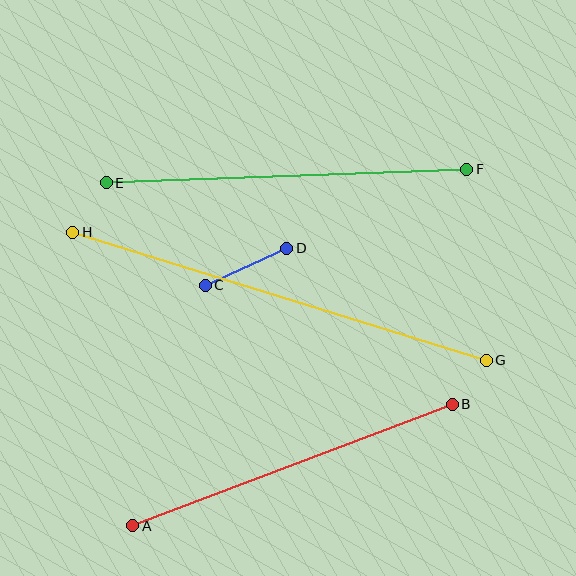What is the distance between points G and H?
The distance is approximately 433 pixels.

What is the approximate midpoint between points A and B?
The midpoint is at approximately (293, 465) pixels.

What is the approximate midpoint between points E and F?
The midpoint is at approximately (286, 176) pixels.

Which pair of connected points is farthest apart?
Points G and H are farthest apart.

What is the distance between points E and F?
The distance is approximately 361 pixels.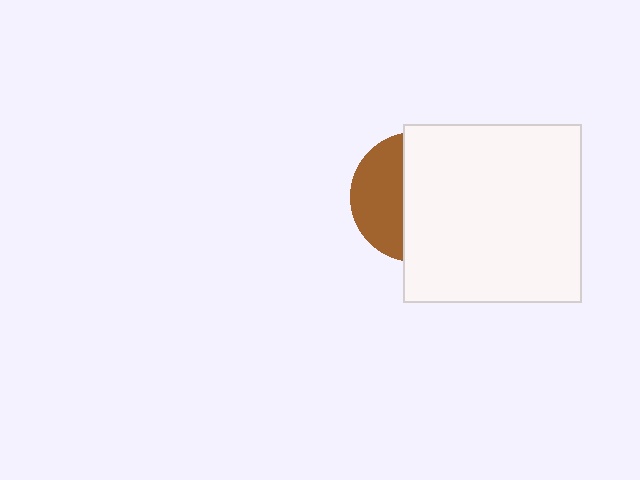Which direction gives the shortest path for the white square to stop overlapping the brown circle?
Moving right gives the shortest separation.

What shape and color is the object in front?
The object in front is a white square.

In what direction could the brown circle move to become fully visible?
The brown circle could move left. That would shift it out from behind the white square entirely.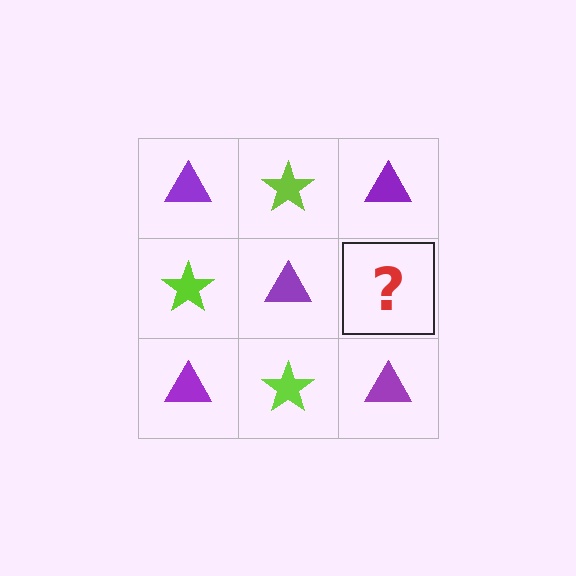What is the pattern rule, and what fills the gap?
The rule is that it alternates purple triangle and lime star in a checkerboard pattern. The gap should be filled with a lime star.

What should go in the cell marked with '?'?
The missing cell should contain a lime star.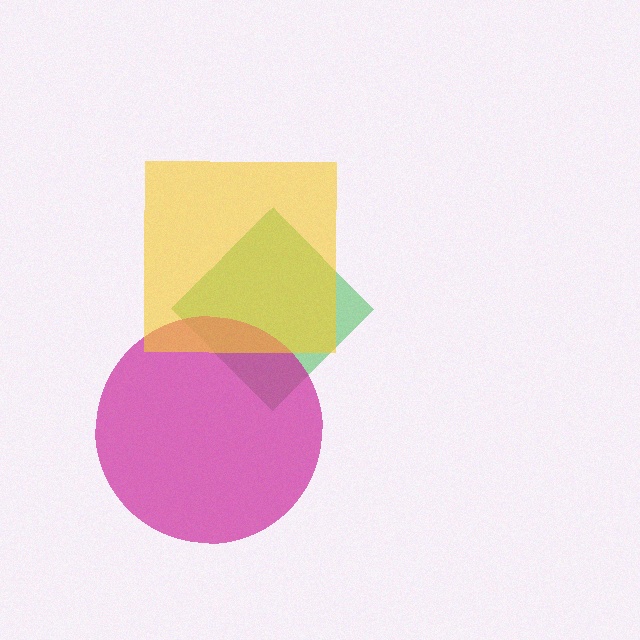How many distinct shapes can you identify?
There are 3 distinct shapes: a green diamond, a magenta circle, a yellow square.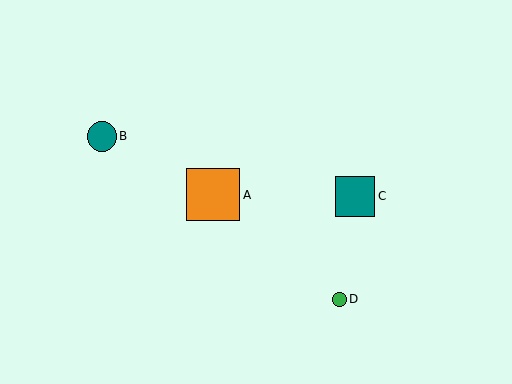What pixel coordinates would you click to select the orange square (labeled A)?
Click at (213, 195) to select the orange square A.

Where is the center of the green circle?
The center of the green circle is at (339, 299).